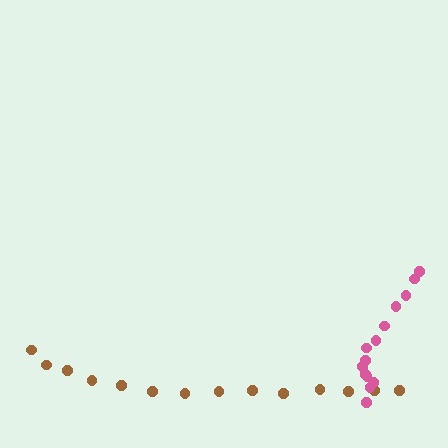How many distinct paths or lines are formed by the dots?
There are 2 distinct paths.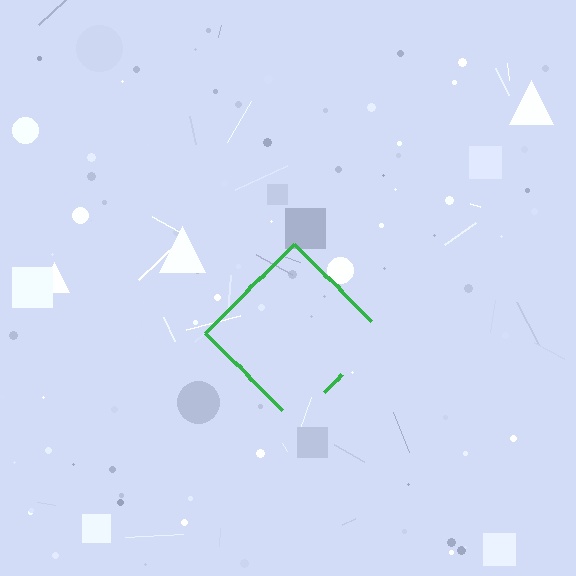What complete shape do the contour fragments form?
The contour fragments form a diamond.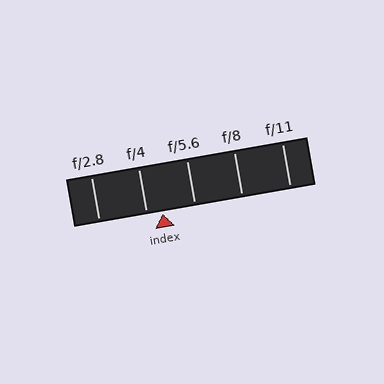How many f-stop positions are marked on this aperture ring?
There are 5 f-stop positions marked.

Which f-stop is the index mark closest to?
The index mark is closest to f/4.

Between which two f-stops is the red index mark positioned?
The index mark is between f/4 and f/5.6.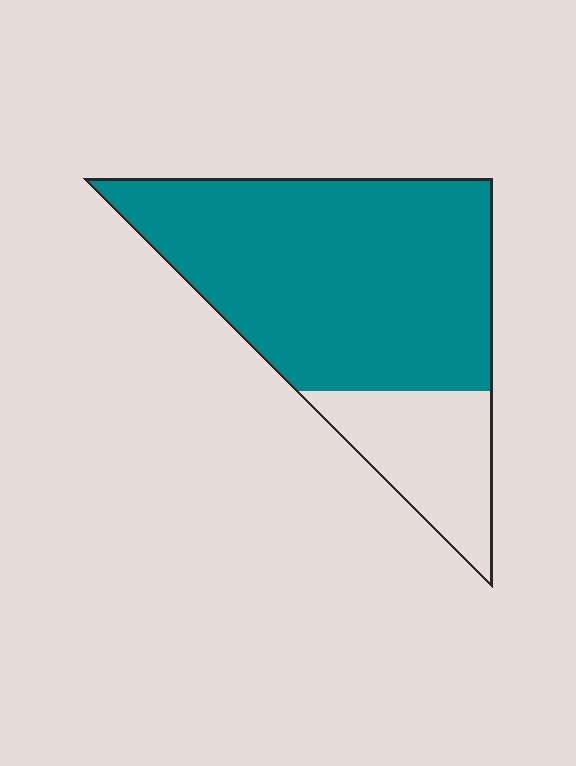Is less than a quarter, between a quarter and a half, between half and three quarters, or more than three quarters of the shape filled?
More than three quarters.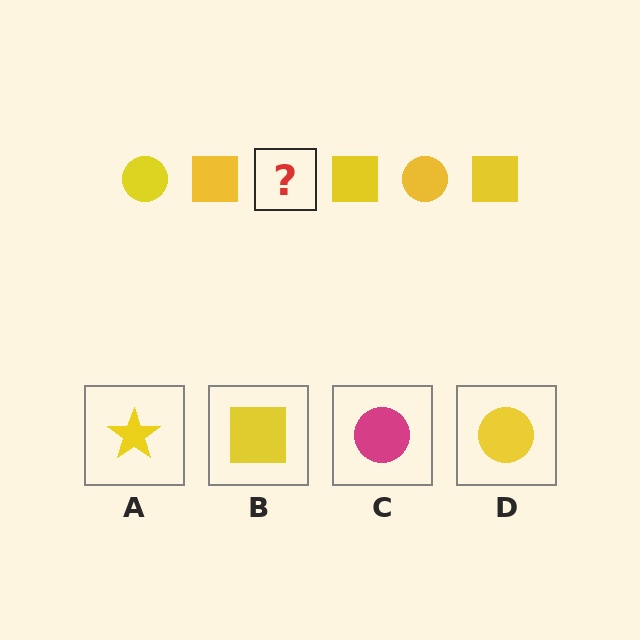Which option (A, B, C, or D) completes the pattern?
D.